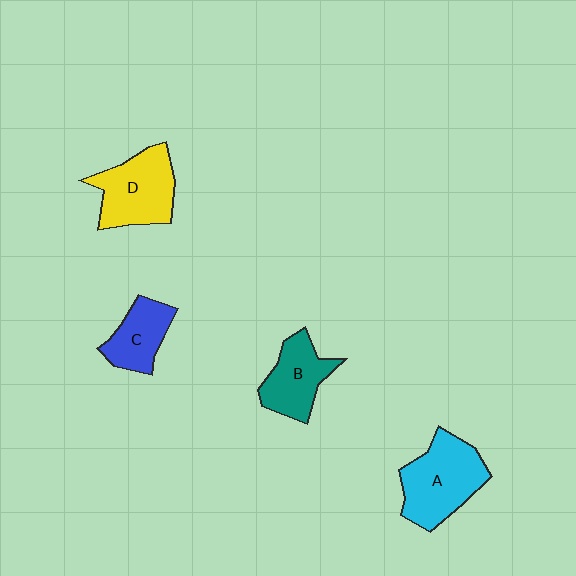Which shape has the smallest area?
Shape C (blue).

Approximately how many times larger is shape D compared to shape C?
Approximately 1.5 times.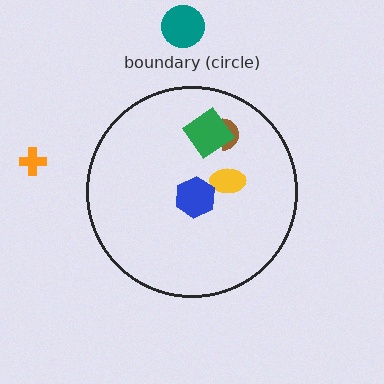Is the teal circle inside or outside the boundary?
Outside.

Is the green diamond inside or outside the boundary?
Inside.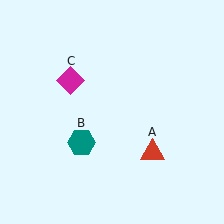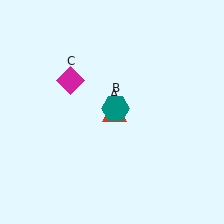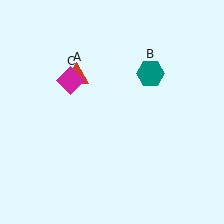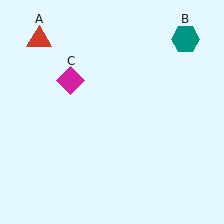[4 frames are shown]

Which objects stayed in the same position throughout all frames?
Magenta diamond (object C) remained stationary.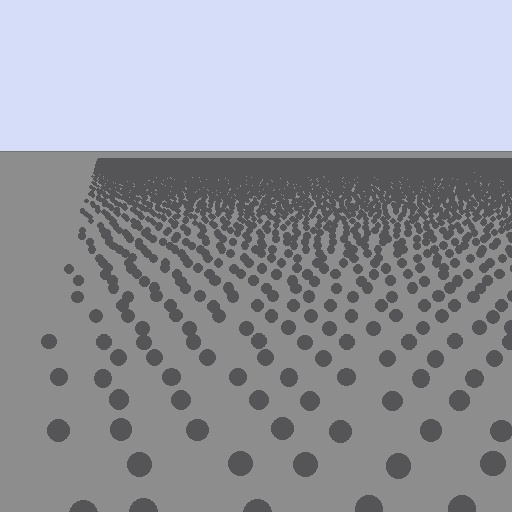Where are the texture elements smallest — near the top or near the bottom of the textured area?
Near the top.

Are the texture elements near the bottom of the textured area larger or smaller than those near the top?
Larger. Near the bottom, elements are closer to the viewer and appear at a bigger on-screen size.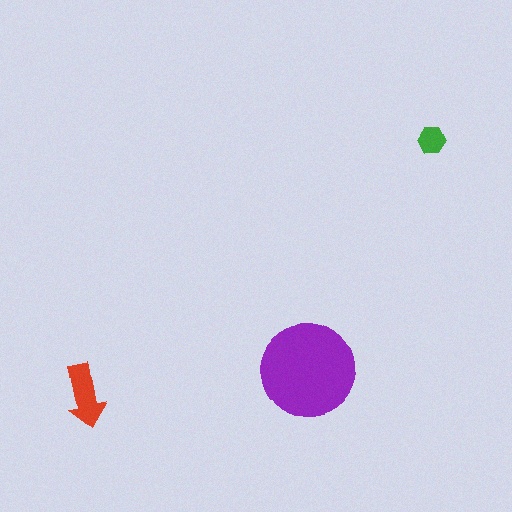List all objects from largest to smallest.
The purple circle, the red arrow, the green hexagon.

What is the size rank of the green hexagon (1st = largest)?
3rd.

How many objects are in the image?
There are 3 objects in the image.